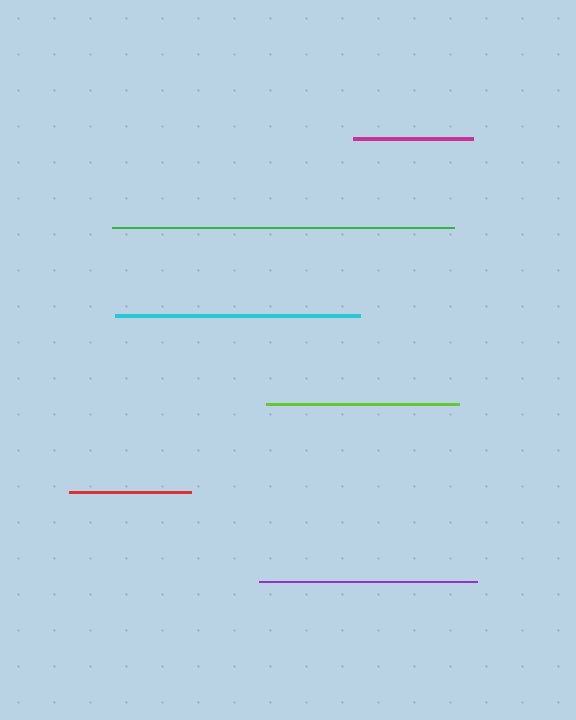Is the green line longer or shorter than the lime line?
The green line is longer than the lime line.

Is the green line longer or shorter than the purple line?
The green line is longer than the purple line.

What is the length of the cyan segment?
The cyan segment is approximately 245 pixels long.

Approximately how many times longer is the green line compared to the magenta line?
The green line is approximately 2.9 times the length of the magenta line.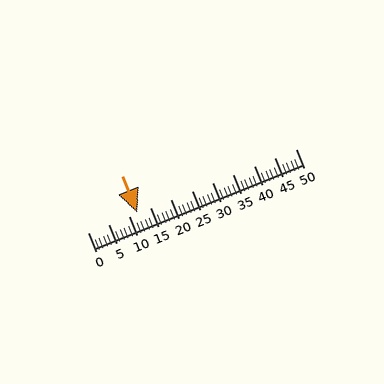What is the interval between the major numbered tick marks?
The major tick marks are spaced 5 units apart.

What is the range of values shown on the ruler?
The ruler shows values from 0 to 50.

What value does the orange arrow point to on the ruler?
The orange arrow points to approximately 12.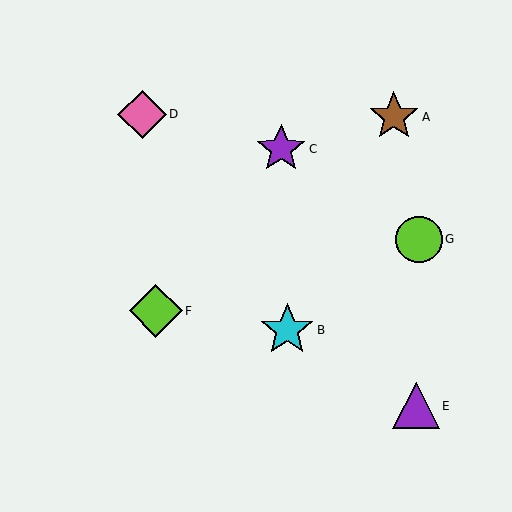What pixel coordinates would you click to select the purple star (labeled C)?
Click at (281, 149) to select the purple star C.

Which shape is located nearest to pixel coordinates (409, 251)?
The lime circle (labeled G) at (419, 239) is nearest to that location.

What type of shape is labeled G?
Shape G is a lime circle.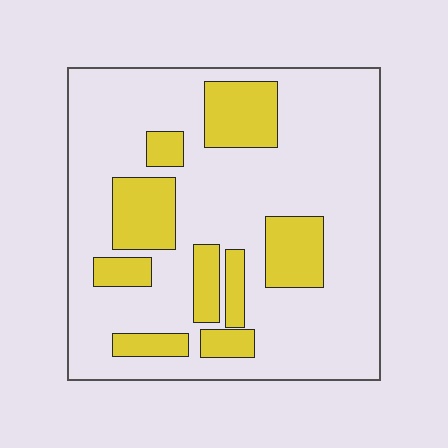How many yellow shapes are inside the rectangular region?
9.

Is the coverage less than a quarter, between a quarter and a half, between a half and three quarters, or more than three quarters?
Less than a quarter.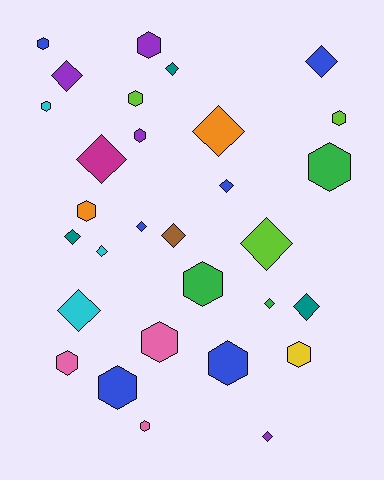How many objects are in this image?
There are 30 objects.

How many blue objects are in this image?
There are 6 blue objects.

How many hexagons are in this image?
There are 15 hexagons.